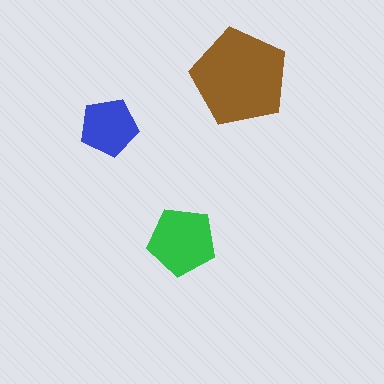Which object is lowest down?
The green pentagon is bottommost.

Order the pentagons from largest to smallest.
the brown one, the green one, the blue one.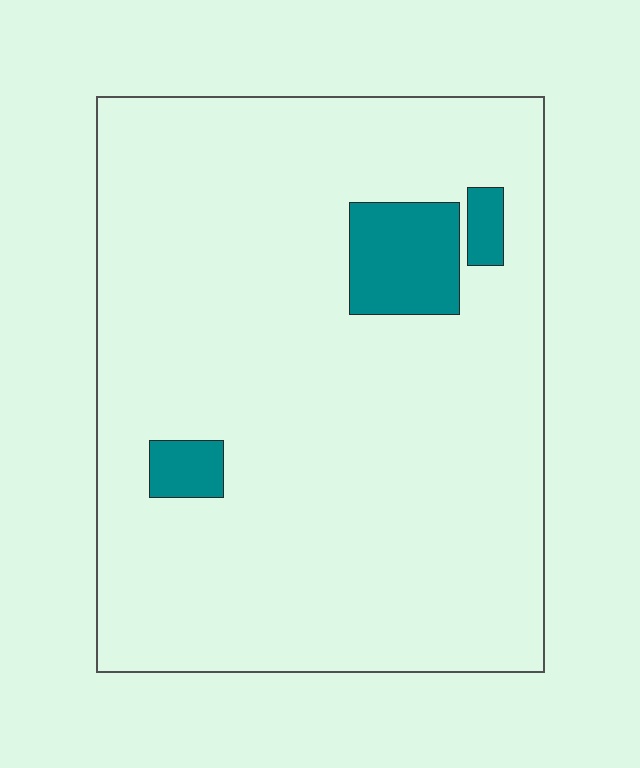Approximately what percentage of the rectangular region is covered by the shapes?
Approximately 10%.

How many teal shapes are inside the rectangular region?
3.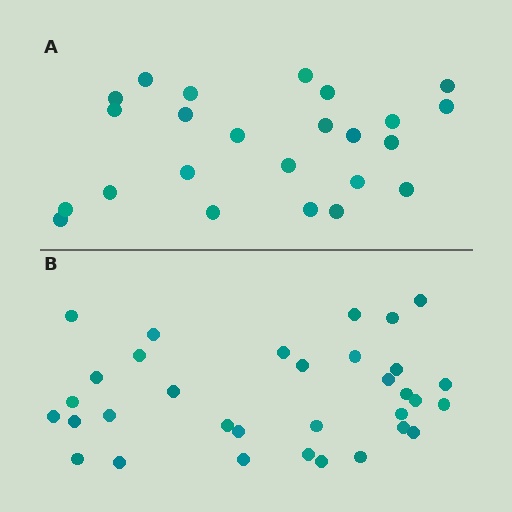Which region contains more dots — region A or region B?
Region B (the bottom region) has more dots.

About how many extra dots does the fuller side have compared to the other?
Region B has roughly 8 or so more dots than region A.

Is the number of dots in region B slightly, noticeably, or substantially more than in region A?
Region B has noticeably more, but not dramatically so. The ratio is roughly 1.4 to 1.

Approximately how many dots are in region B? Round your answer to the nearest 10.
About 30 dots. (The exact count is 33, which rounds to 30.)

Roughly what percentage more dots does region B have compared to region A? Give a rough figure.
About 40% more.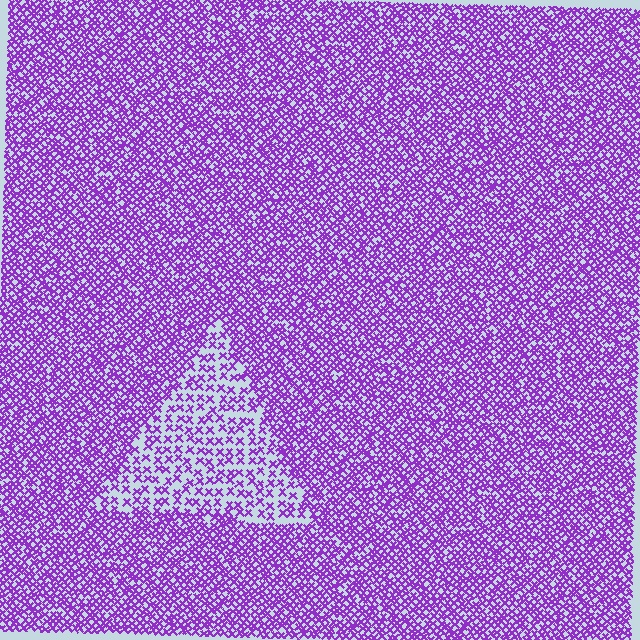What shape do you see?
I see a triangle.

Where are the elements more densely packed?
The elements are more densely packed outside the triangle boundary.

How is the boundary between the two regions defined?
The boundary is defined by a change in element density (approximately 2.1x ratio). All elements are the same color, size, and shape.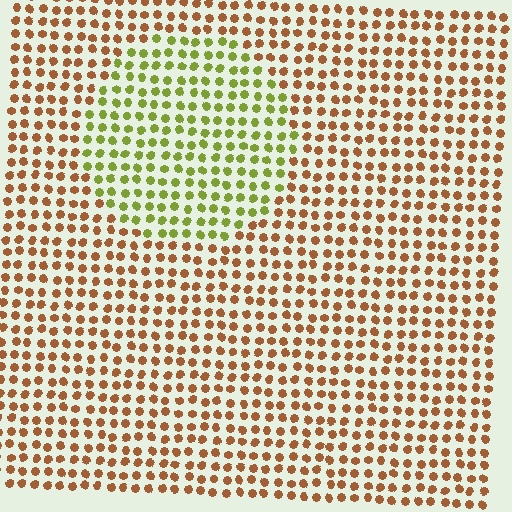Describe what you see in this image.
The image is filled with small brown elements in a uniform arrangement. A circle-shaped region is visible where the elements are tinted to a slightly different hue, forming a subtle color boundary.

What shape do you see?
I see a circle.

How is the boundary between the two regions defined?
The boundary is defined purely by a slight shift in hue (about 57 degrees). Spacing, size, and orientation are identical on both sides.